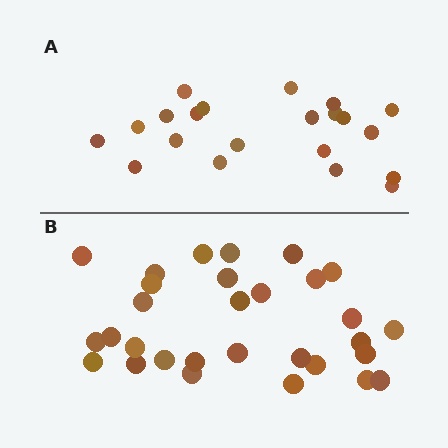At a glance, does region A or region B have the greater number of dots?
Region B (the bottom region) has more dots.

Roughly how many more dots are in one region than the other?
Region B has roughly 8 or so more dots than region A.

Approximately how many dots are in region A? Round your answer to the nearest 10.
About 20 dots. (The exact count is 21, which rounds to 20.)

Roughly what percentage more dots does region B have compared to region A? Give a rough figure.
About 45% more.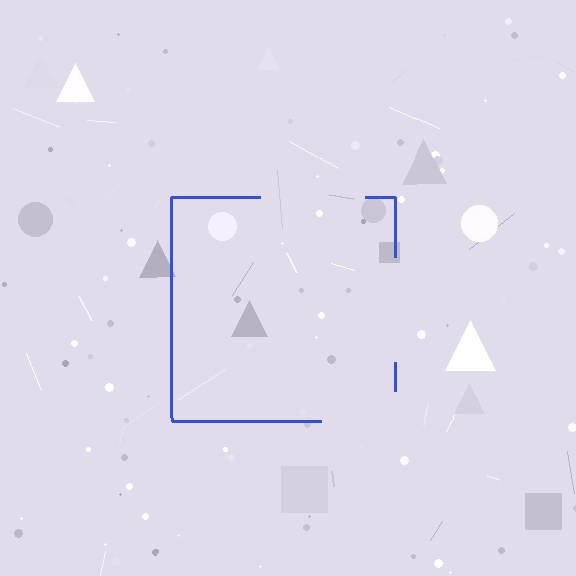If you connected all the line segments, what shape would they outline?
They would outline a square.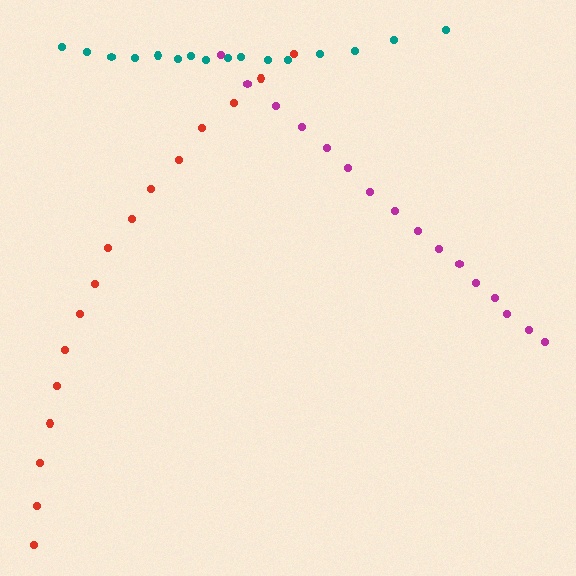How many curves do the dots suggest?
There are 3 distinct paths.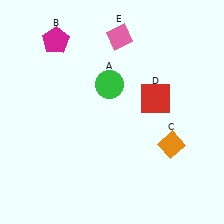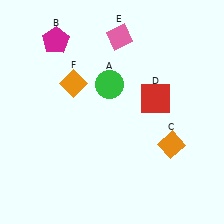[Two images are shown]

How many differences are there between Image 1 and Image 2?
There is 1 difference between the two images.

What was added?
An orange diamond (F) was added in Image 2.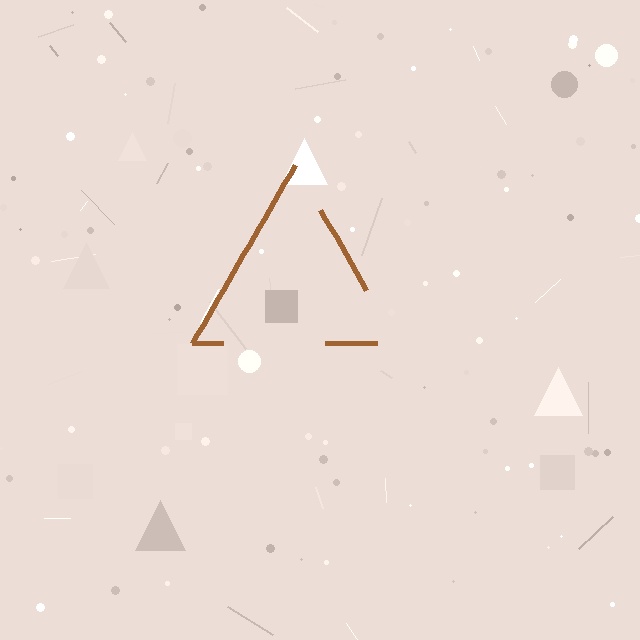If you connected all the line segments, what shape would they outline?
They would outline a triangle.